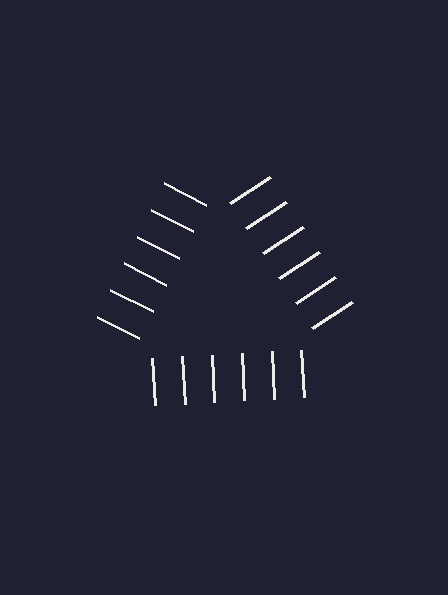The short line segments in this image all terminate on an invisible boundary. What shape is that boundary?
An illusory triangle — the line segments terminate on its edges but no continuous stroke is drawn.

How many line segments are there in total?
18 — 6 along each of the 3 edges.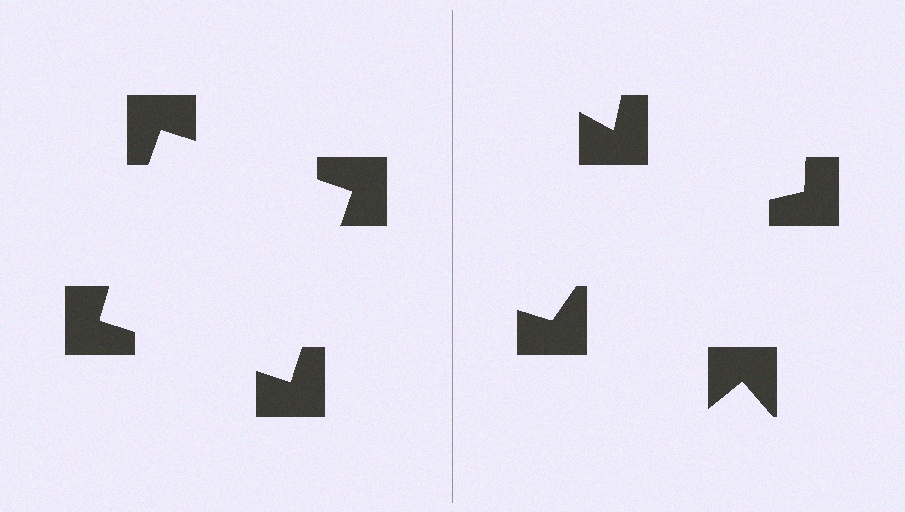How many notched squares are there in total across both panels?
8 — 4 on each side.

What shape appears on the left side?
An illusory square.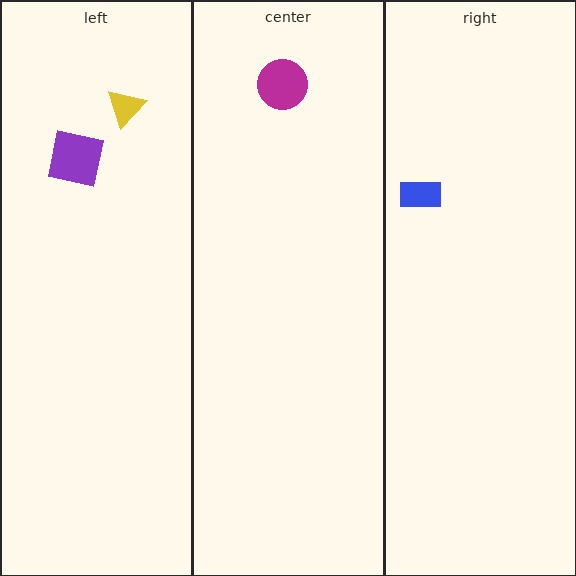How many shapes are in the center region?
1.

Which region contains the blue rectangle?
The right region.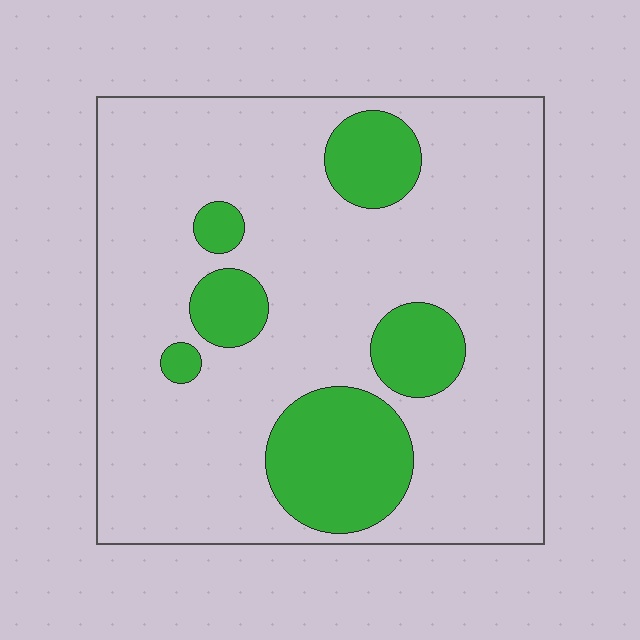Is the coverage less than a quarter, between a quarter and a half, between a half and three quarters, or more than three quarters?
Less than a quarter.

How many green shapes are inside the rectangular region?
6.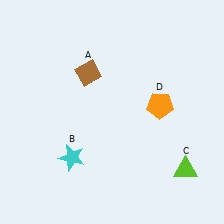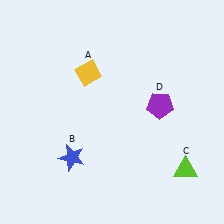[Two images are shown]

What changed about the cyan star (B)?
In Image 1, B is cyan. In Image 2, it changed to blue.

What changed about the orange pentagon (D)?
In Image 1, D is orange. In Image 2, it changed to purple.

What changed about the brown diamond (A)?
In Image 1, A is brown. In Image 2, it changed to yellow.